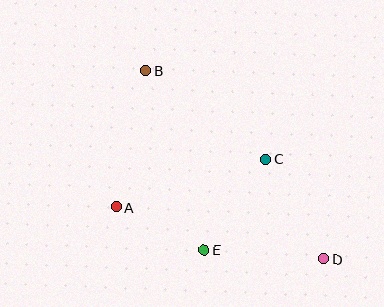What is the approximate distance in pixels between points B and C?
The distance between B and C is approximately 149 pixels.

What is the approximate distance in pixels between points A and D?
The distance between A and D is approximately 214 pixels.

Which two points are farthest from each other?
Points B and D are farthest from each other.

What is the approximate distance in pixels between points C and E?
The distance between C and E is approximately 109 pixels.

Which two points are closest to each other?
Points A and E are closest to each other.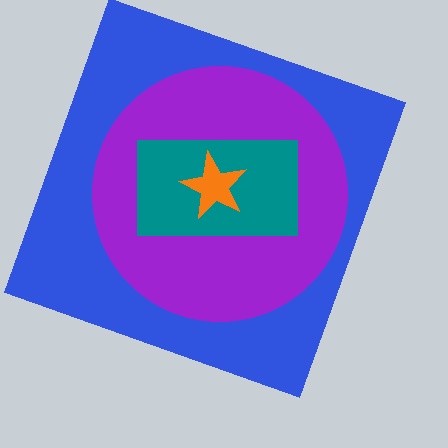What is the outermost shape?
The blue square.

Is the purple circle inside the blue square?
Yes.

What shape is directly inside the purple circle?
The teal rectangle.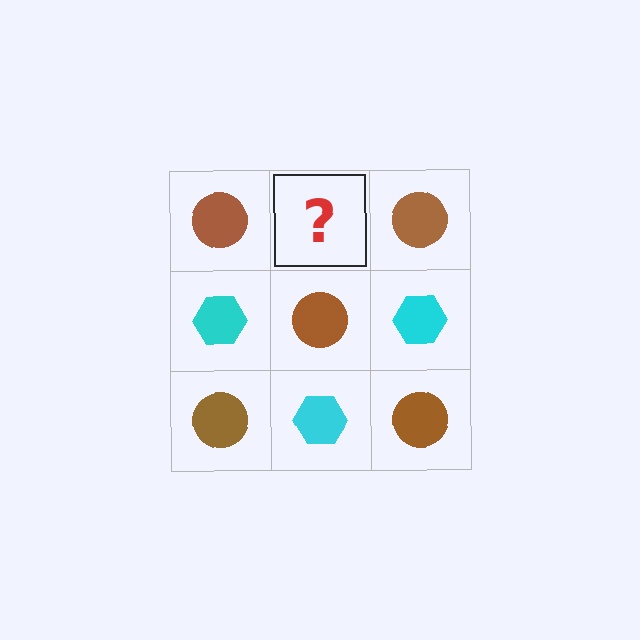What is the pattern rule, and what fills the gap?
The rule is that it alternates brown circle and cyan hexagon in a checkerboard pattern. The gap should be filled with a cyan hexagon.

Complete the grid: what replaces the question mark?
The question mark should be replaced with a cyan hexagon.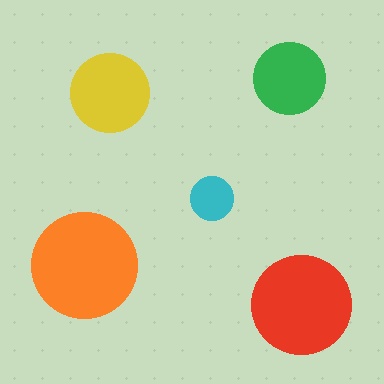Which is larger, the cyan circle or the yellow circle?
The yellow one.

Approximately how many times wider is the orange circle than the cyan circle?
About 2.5 times wider.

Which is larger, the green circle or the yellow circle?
The yellow one.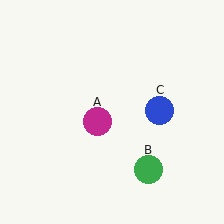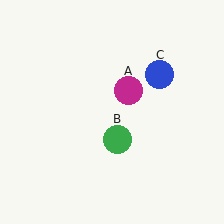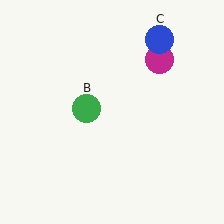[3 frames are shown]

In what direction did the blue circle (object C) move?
The blue circle (object C) moved up.